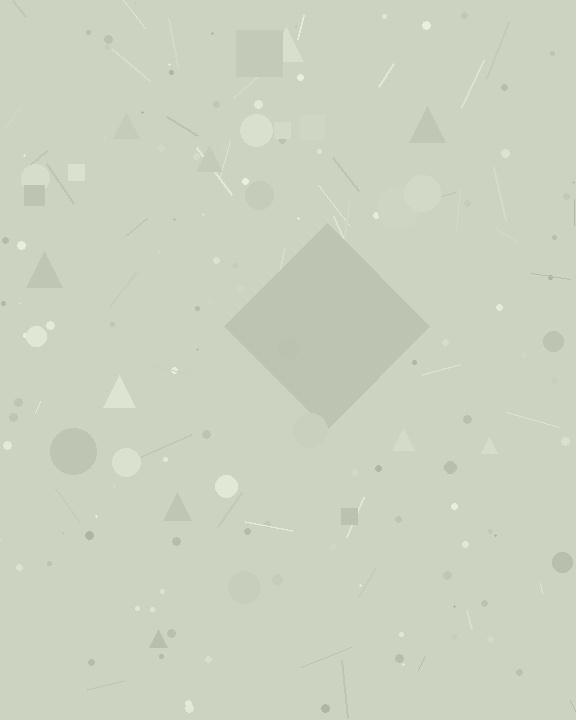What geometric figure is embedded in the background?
A diamond is embedded in the background.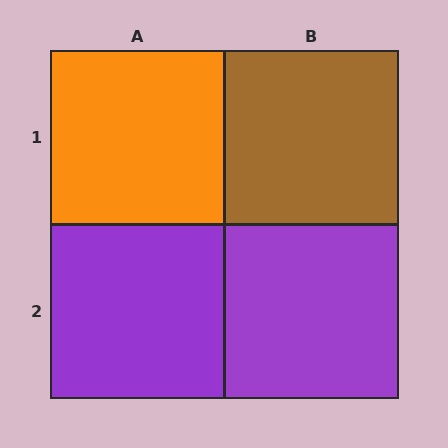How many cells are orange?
1 cell is orange.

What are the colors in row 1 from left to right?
Orange, brown.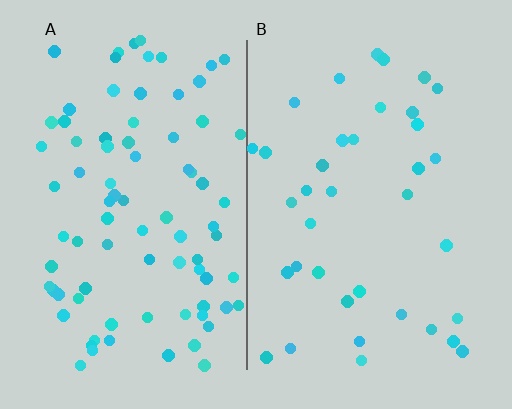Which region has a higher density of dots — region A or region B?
A (the left).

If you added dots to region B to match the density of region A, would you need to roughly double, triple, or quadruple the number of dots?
Approximately double.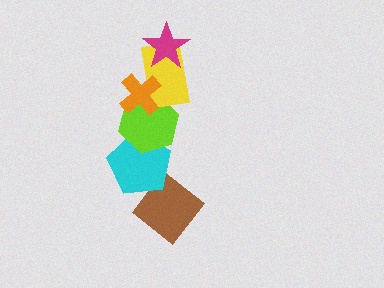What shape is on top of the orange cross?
The magenta star is on top of the orange cross.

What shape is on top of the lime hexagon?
The yellow rectangle is on top of the lime hexagon.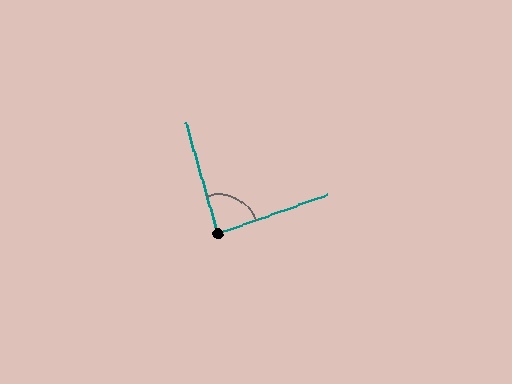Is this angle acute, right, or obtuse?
It is approximately a right angle.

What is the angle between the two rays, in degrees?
Approximately 87 degrees.